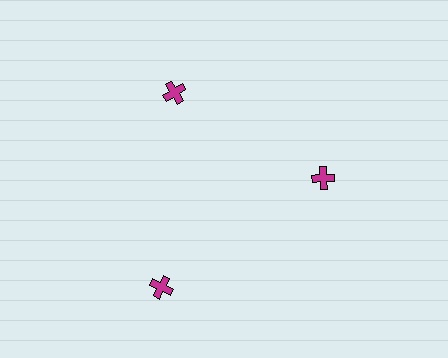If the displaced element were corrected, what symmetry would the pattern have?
It would have 3-fold rotational symmetry — the pattern would map onto itself every 120 degrees.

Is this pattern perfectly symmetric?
No. The 3 magenta crosses are arranged in a ring, but one element near the 7 o'clock position is pushed outward from the center, breaking the 3-fold rotational symmetry.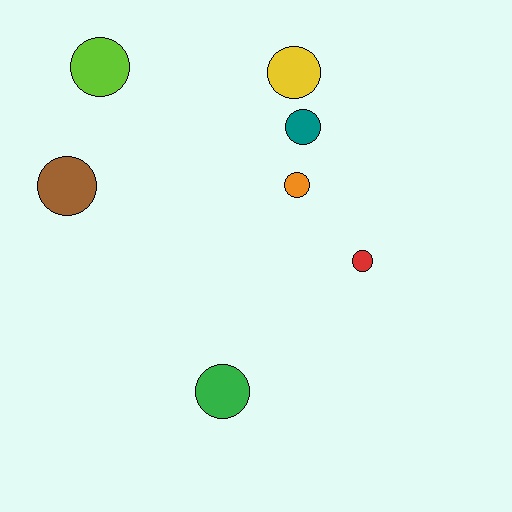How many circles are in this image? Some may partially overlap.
There are 7 circles.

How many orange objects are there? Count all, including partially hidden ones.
There is 1 orange object.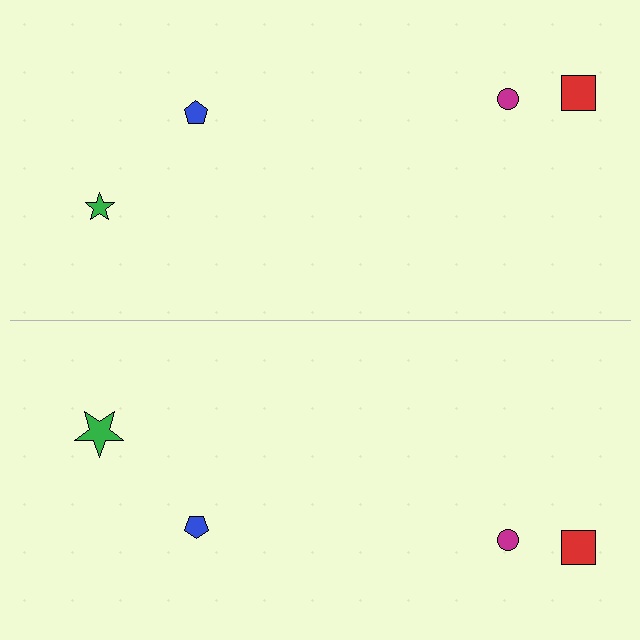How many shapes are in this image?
There are 8 shapes in this image.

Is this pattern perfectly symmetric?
No, the pattern is not perfectly symmetric. The green star on the bottom side has a different size than its mirror counterpart.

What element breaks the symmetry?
The green star on the bottom side has a different size than its mirror counterpart.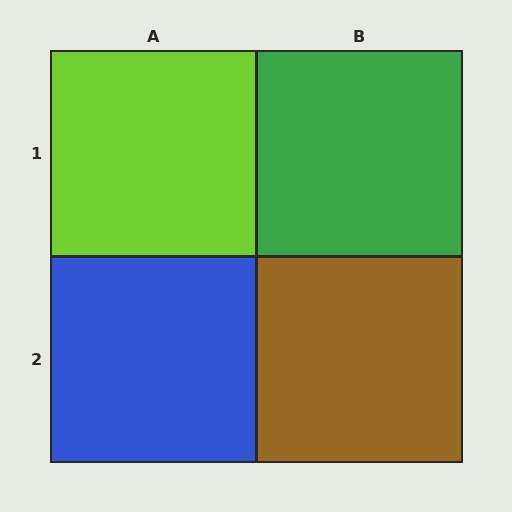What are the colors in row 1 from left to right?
Lime, green.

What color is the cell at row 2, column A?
Blue.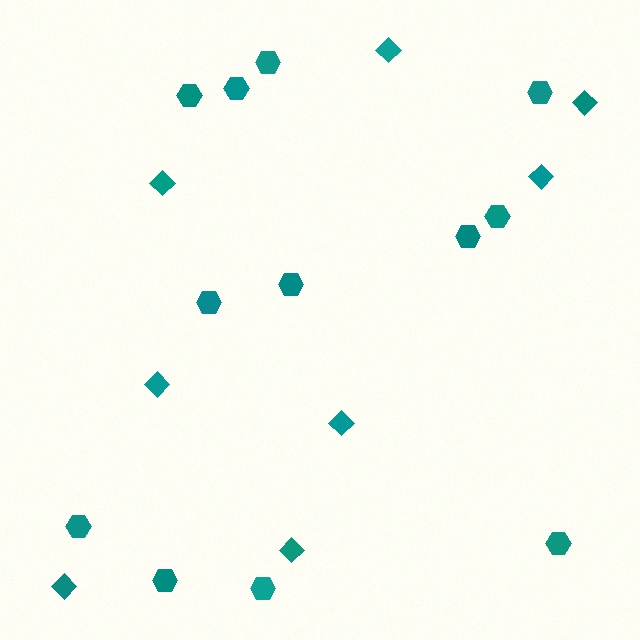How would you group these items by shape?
There are 2 groups: one group of diamonds (8) and one group of hexagons (12).